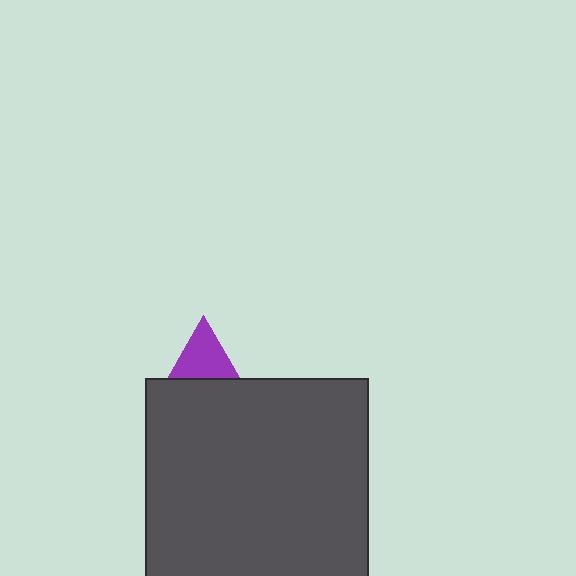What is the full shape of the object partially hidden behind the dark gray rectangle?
The partially hidden object is a purple triangle.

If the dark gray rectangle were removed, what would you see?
You would see the complete purple triangle.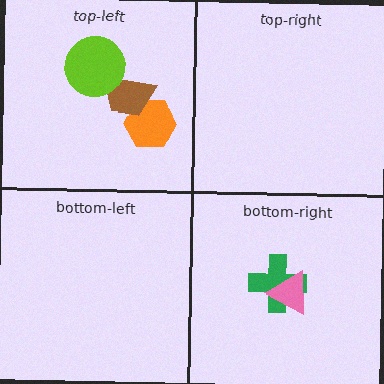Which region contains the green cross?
The bottom-right region.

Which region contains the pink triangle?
The bottom-right region.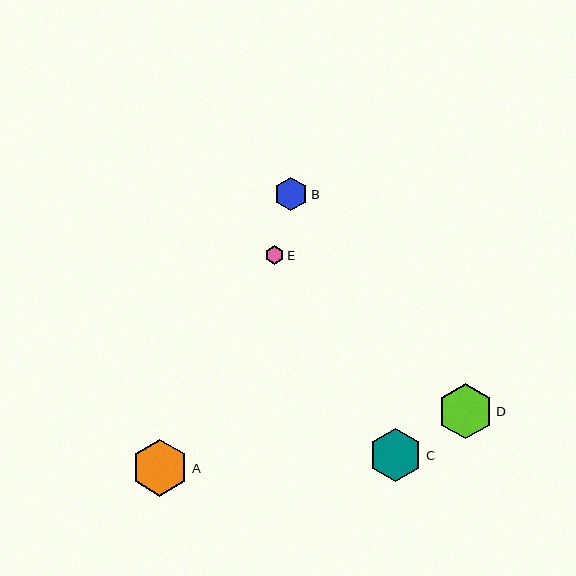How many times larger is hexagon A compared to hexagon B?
Hexagon A is approximately 1.7 times the size of hexagon B.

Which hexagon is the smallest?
Hexagon E is the smallest with a size of approximately 19 pixels.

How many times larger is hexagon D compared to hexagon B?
Hexagon D is approximately 1.6 times the size of hexagon B.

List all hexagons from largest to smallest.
From largest to smallest: A, D, C, B, E.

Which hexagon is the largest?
Hexagon A is the largest with a size of approximately 57 pixels.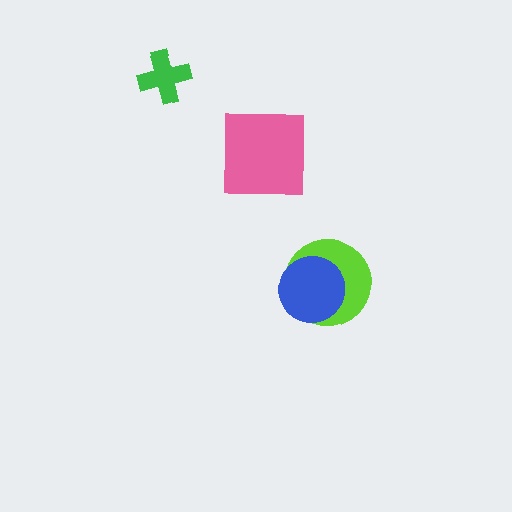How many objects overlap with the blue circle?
1 object overlaps with the blue circle.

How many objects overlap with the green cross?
0 objects overlap with the green cross.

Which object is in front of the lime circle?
The blue circle is in front of the lime circle.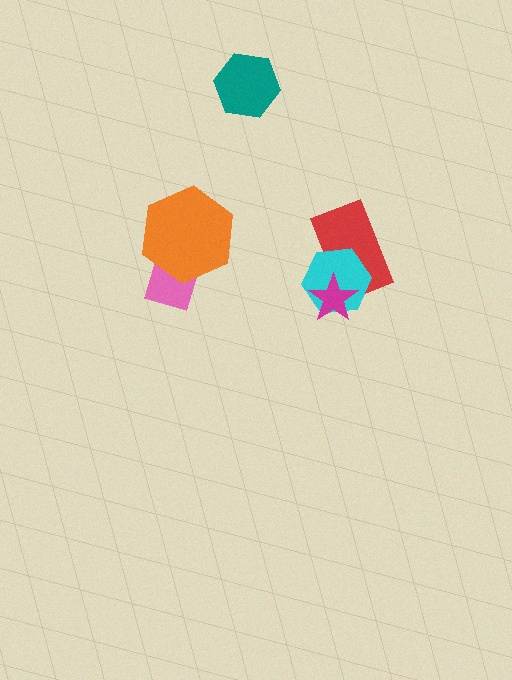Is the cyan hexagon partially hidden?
Yes, it is partially covered by another shape.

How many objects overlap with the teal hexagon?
0 objects overlap with the teal hexagon.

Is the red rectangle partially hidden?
Yes, it is partially covered by another shape.